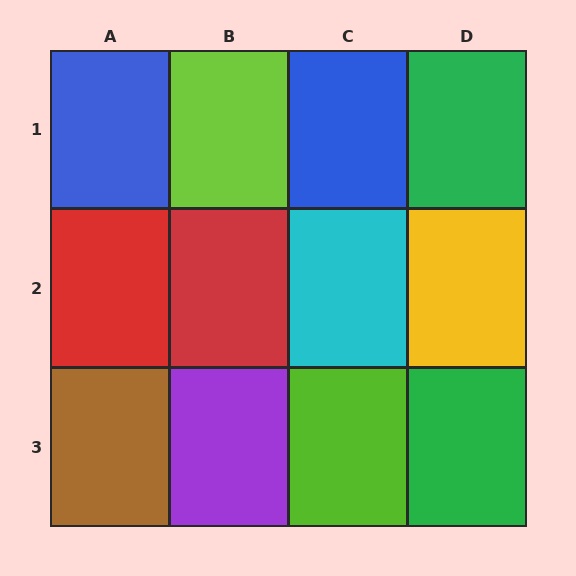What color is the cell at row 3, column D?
Green.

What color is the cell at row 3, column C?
Lime.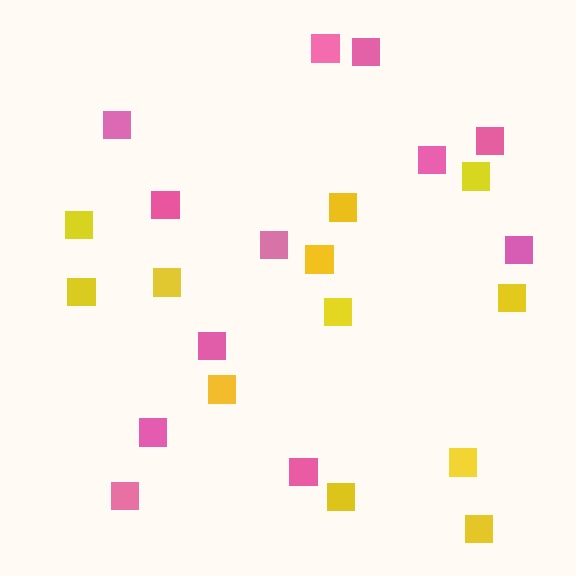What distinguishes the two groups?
There are 2 groups: one group of yellow squares (12) and one group of pink squares (12).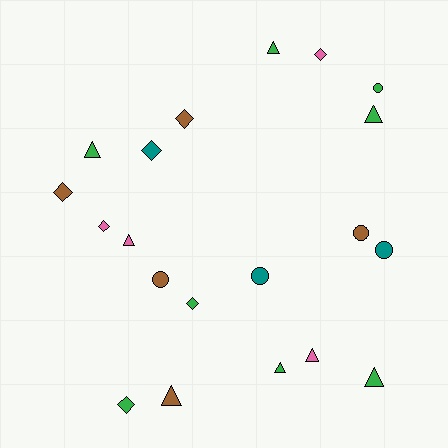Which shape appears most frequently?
Triangle, with 8 objects.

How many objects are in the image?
There are 20 objects.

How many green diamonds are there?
There are 2 green diamonds.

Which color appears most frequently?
Green, with 8 objects.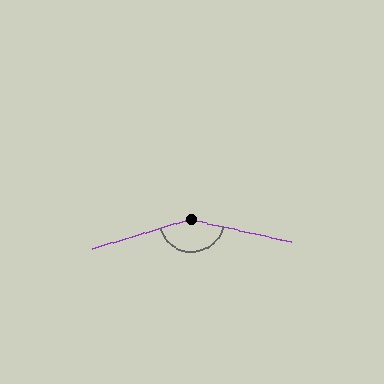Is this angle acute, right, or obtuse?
It is obtuse.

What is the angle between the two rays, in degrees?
Approximately 151 degrees.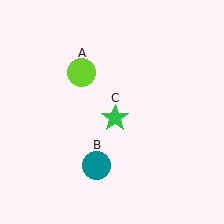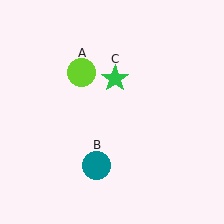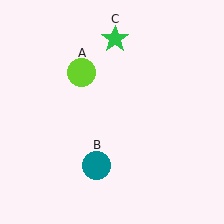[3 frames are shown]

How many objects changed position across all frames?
1 object changed position: green star (object C).